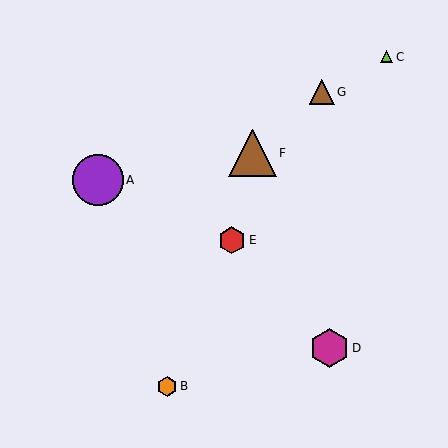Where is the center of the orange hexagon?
The center of the orange hexagon is at (167, 386).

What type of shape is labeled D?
Shape D is a magenta hexagon.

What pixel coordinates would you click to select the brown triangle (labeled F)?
Click at (253, 153) to select the brown triangle F.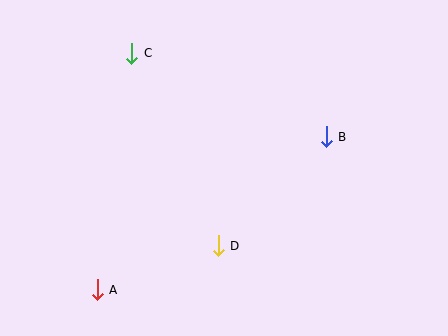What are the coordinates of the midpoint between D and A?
The midpoint between D and A is at (158, 268).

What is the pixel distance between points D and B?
The distance between D and B is 154 pixels.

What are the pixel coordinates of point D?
Point D is at (218, 246).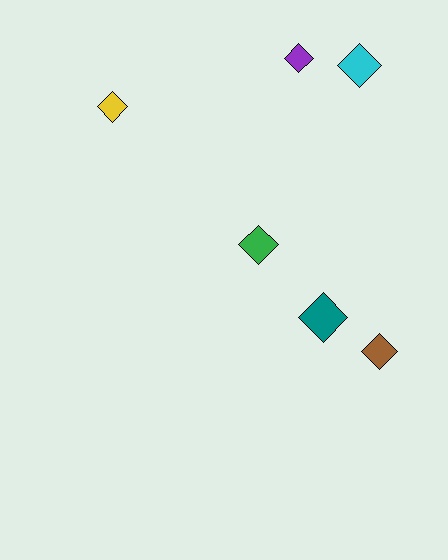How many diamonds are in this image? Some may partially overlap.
There are 6 diamonds.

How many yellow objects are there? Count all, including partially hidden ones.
There is 1 yellow object.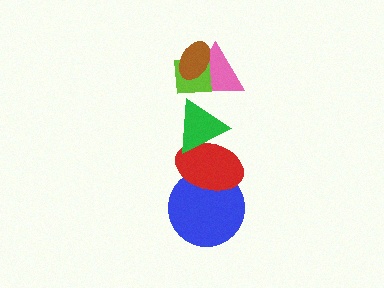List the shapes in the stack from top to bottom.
From top to bottom: the brown ellipse, the lime square, the pink triangle, the green triangle, the red ellipse, the blue circle.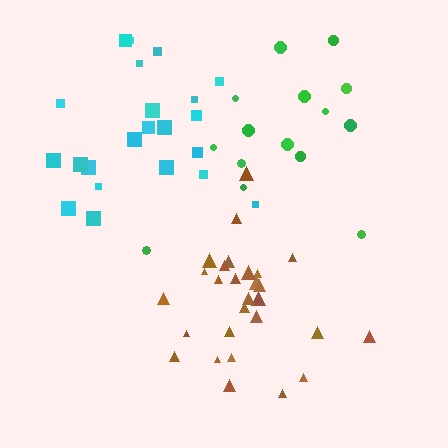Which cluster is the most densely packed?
Brown.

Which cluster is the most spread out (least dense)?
Green.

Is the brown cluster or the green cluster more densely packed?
Brown.